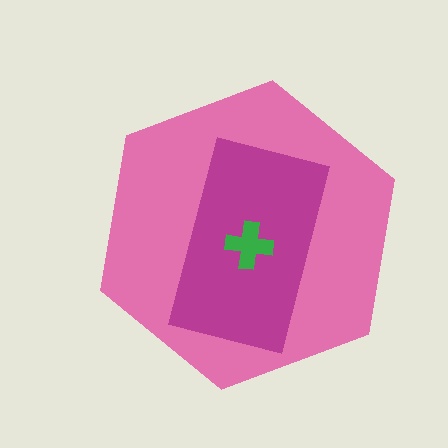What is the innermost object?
The green cross.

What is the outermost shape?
The pink hexagon.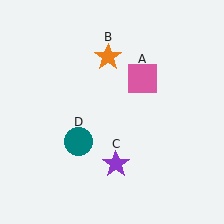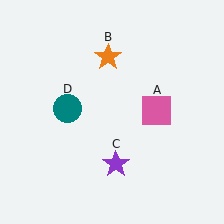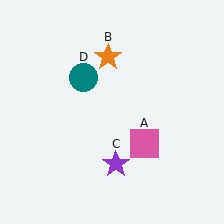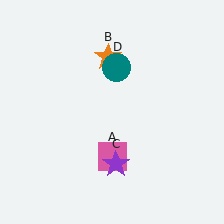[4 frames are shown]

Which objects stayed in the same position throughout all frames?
Orange star (object B) and purple star (object C) remained stationary.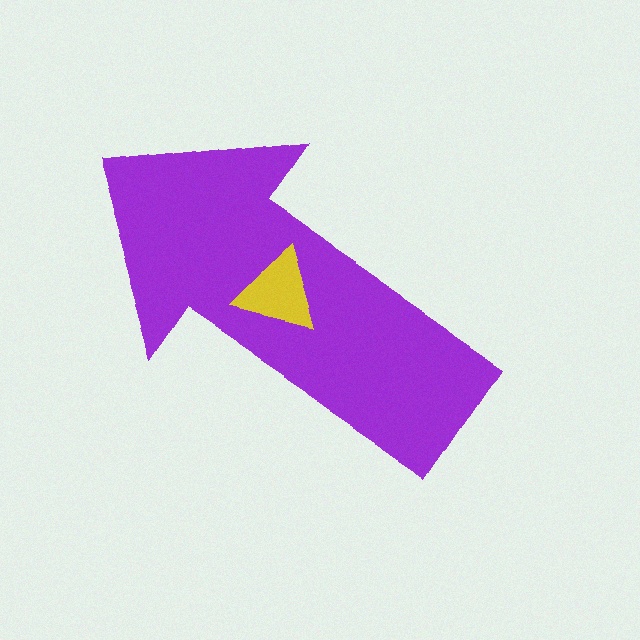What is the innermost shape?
The yellow triangle.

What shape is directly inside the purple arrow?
The yellow triangle.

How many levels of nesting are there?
2.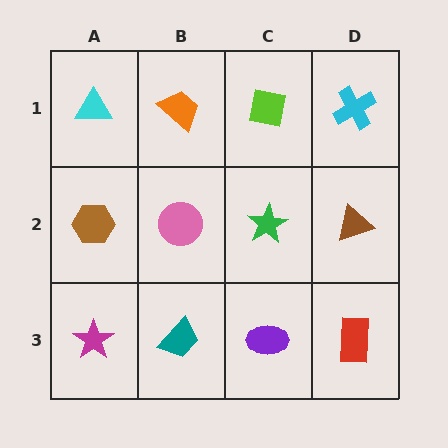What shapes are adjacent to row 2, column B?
An orange trapezoid (row 1, column B), a teal trapezoid (row 3, column B), a brown hexagon (row 2, column A), a green star (row 2, column C).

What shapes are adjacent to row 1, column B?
A pink circle (row 2, column B), a cyan triangle (row 1, column A), a lime square (row 1, column C).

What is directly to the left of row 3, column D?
A purple ellipse.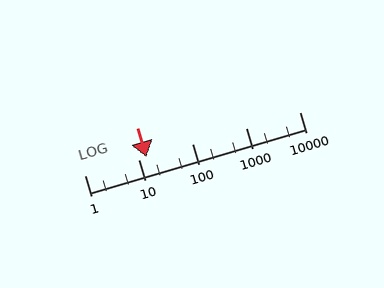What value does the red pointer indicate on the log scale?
The pointer indicates approximately 14.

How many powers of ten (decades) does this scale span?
The scale spans 4 decades, from 1 to 10000.